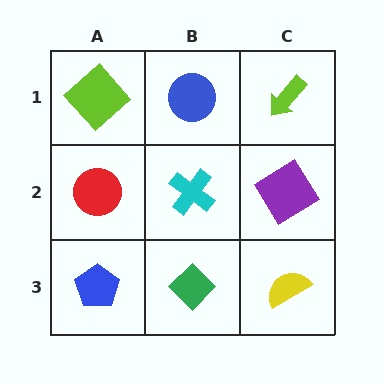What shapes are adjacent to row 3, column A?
A red circle (row 2, column A), a green diamond (row 3, column B).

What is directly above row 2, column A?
A lime diamond.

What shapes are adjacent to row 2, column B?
A blue circle (row 1, column B), a green diamond (row 3, column B), a red circle (row 2, column A), a purple diamond (row 2, column C).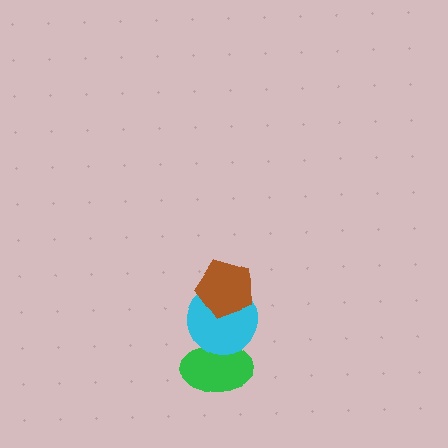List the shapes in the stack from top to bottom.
From top to bottom: the brown pentagon, the cyan circle, the green ellipse.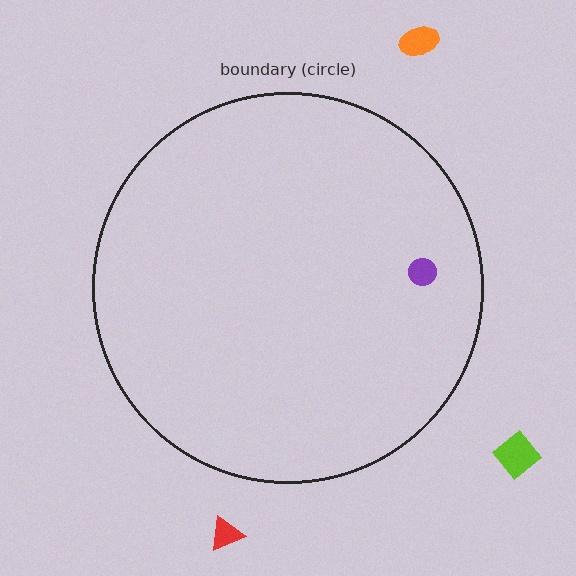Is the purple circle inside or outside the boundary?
Inside.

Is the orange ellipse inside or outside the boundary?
Outside.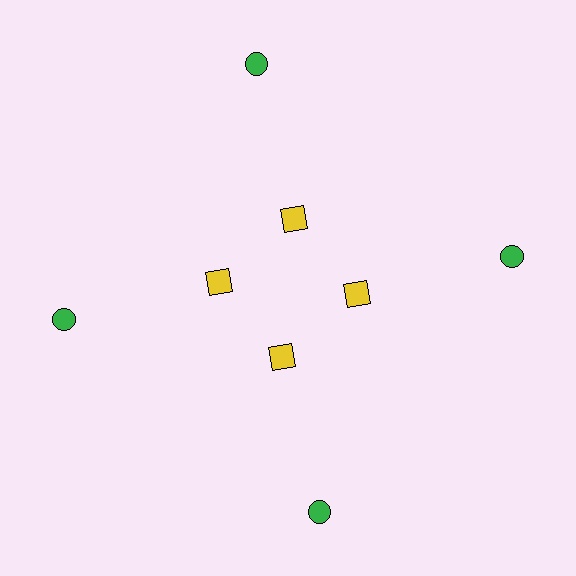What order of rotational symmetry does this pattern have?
This pattern has 4-fold rotational symmetry.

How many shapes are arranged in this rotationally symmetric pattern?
There are 8 shapes, arranged in 4 groups of 2.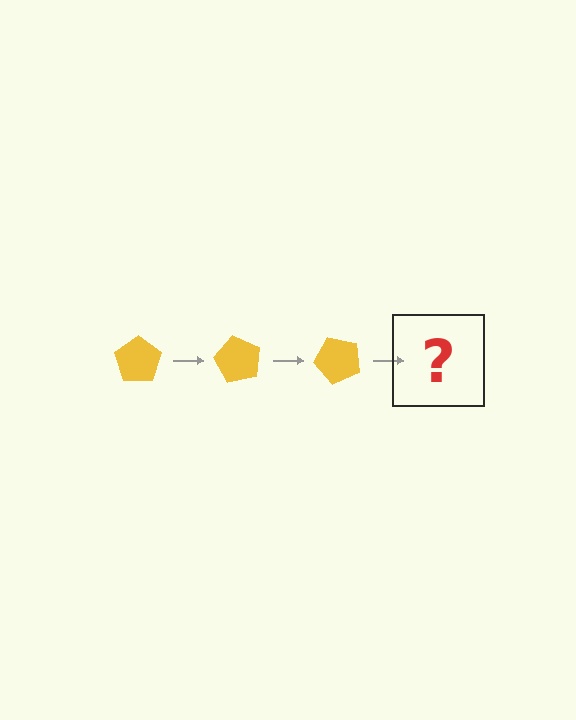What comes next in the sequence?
The next element should be a yellow pentagon rotated 180 degrees.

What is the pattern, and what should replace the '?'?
The pattern is that the pentagon rotates 60 degrees each step. The '?' should be a yellow pentagon rotated 180 degrees.